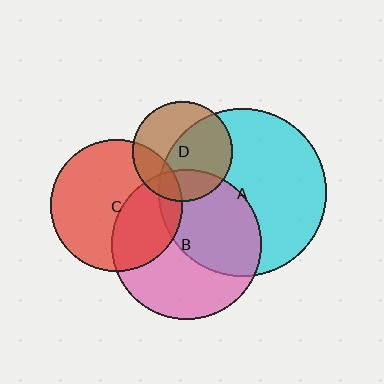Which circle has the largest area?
Circle A (cyan).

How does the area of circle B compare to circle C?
Approximately 1.3 times.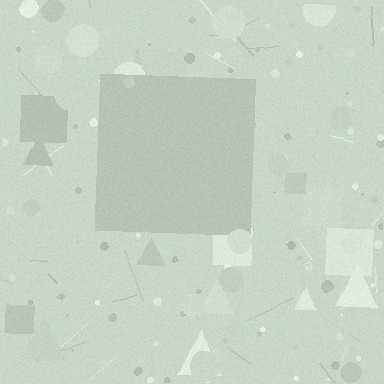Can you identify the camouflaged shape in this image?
The camouflaged shape is a square.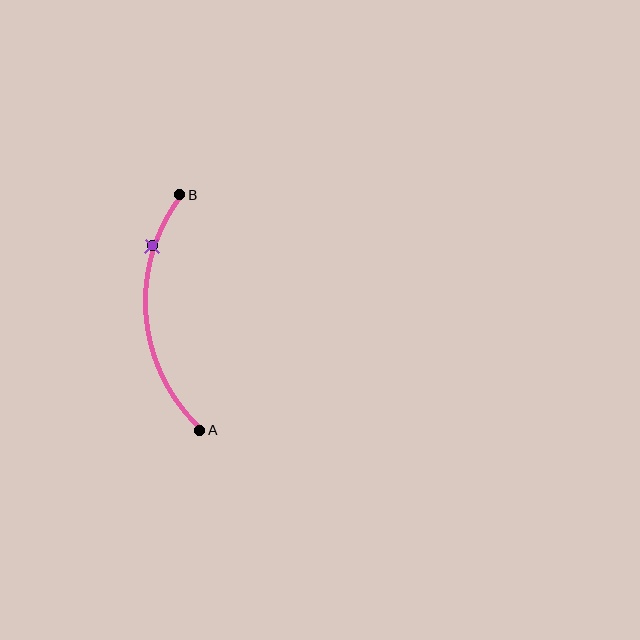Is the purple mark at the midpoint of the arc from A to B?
No. The purple mark lies on the arc but is closer to endpoint B. The arc midpoint would be at the point on the curve equidistant along the arc from both A and B.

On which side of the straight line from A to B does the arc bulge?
The arc bulges to the left of the straight line connecting A and B.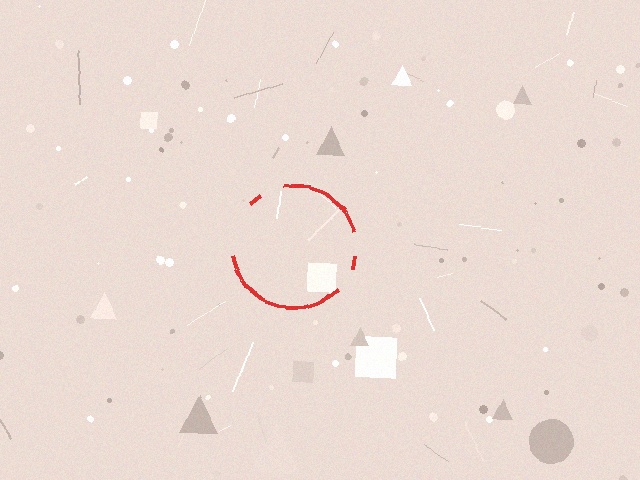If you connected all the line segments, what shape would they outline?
They would outline a circle.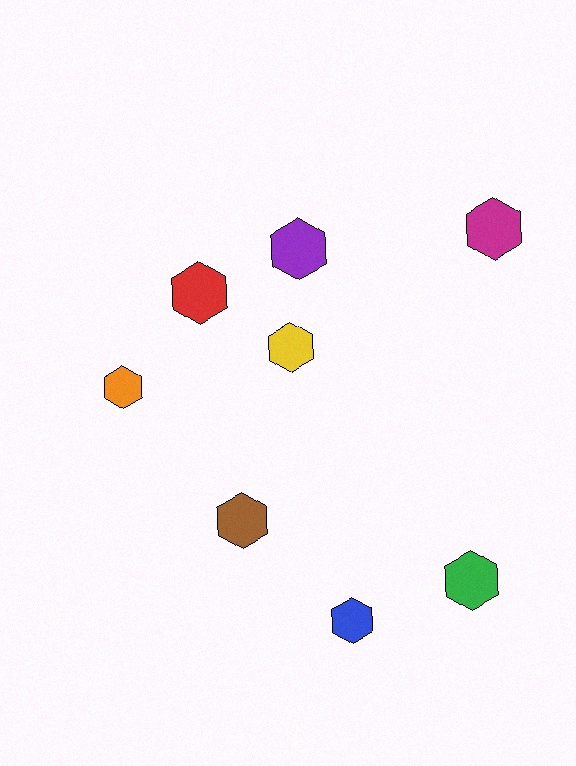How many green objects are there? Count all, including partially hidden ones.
There is 1 green object.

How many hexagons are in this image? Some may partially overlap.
There are 8 hexagons.